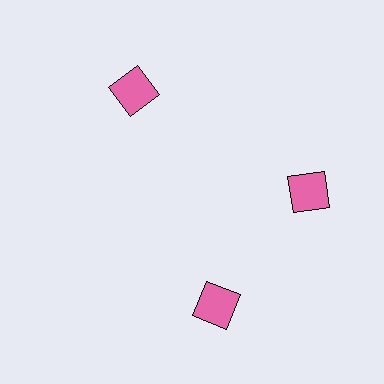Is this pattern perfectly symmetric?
No. The 3 pink squares are arranged in a ring, but one element near the 7 o'clock position is rotated out of alignment along the ring, breaking the 3-fold rotational symmetry.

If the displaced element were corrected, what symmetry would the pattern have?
It would have 3-fold rotational symmetry — the pattern would map onto itself every 120 degrees.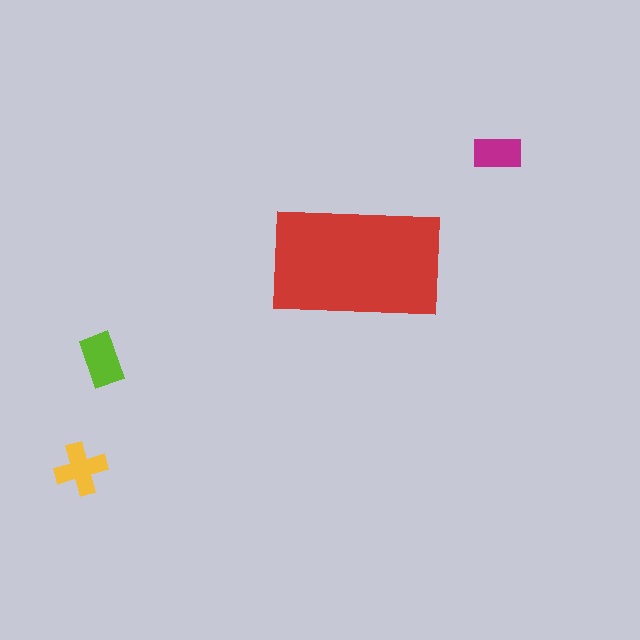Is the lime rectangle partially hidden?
No, the lime rectangle is fully visible.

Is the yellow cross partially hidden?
No, the yellow cross is fully visible.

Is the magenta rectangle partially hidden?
No, the magenta rectangle is fully visible.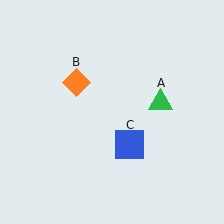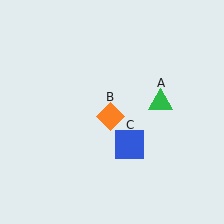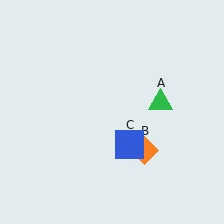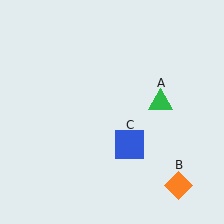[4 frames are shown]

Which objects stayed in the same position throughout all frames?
Green triangle (object A) and blue square (object C) remained stationary.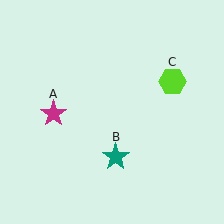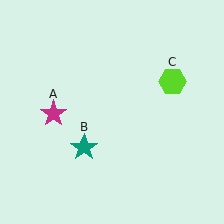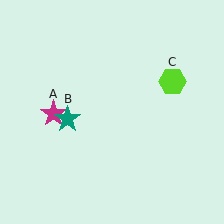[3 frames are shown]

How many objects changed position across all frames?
1 object changed position: teal star (object B).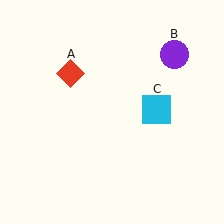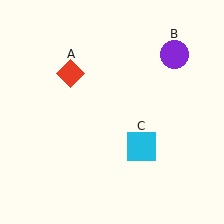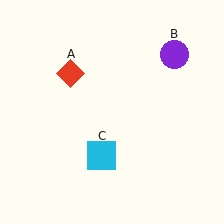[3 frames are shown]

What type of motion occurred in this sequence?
The cyan square (object C) rotated clockwise around the center of the scene.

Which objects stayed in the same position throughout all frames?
Red diamond (object A) and purple circle (object B) remained stationary.